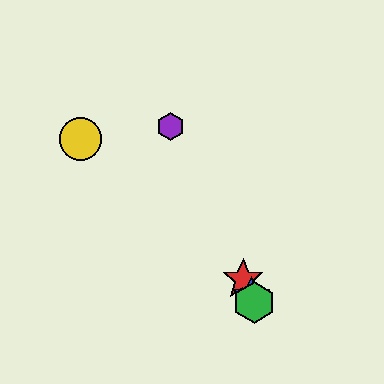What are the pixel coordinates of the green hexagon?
The green hexagon is at (254, 303).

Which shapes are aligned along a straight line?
The red star, the blue star, the green hexagon, the purple hexagon are aligned along a straight line.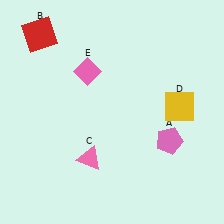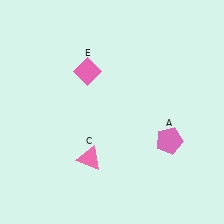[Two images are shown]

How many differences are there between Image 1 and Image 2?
There are 2 differences between the two images.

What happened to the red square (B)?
The red square (B) was removed in Image 2. It was in the top-left area of Image 1.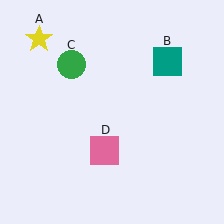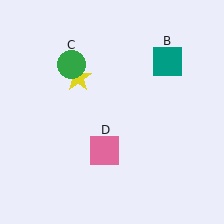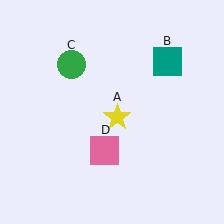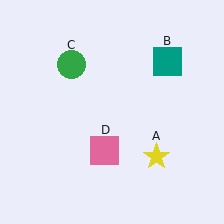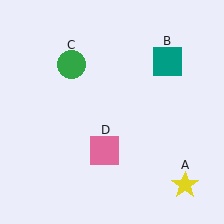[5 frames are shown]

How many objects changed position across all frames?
1 object changed position: yellow star (object A).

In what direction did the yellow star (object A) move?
The yellow star (object A) moved down and to the right.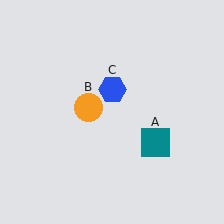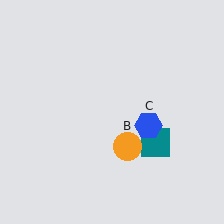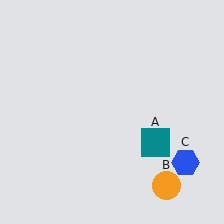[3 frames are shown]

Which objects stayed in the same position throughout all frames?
Teal square (object A) remained stationary.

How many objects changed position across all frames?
2 objects changed position: orange circle (object B), blue hexagon (object C).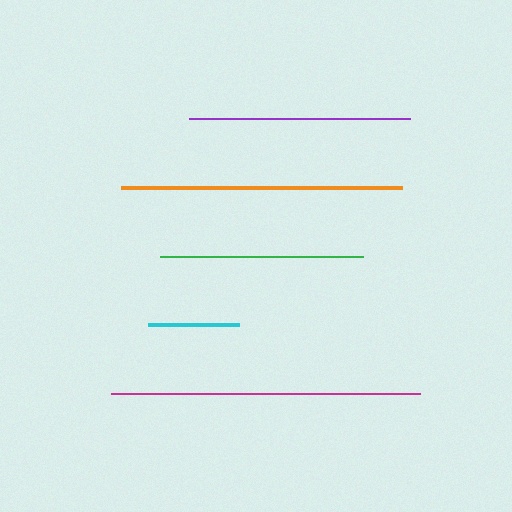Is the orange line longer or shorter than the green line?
The orange line is longer than the green line.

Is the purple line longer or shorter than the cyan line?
The purple line is longer than the cyan line.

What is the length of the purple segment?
The purple segment is approximately 221 pixels long.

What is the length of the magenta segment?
The magenta segment is approximately 309 pixels long.